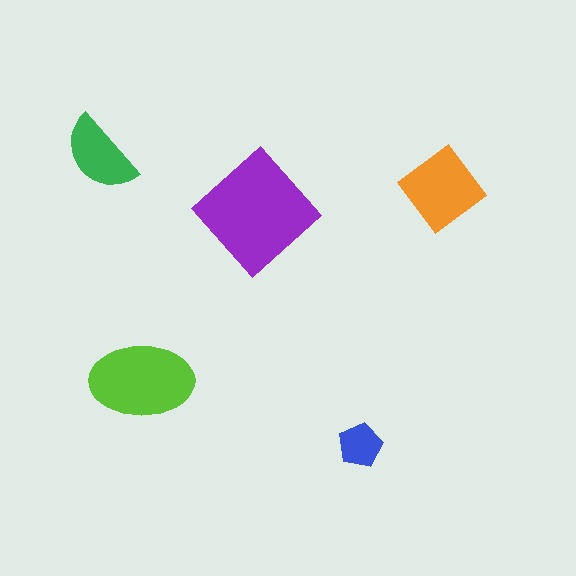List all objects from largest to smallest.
The purple diamond, the lime ellipse, the orange diamond, the green semicircle, the blue pentagon.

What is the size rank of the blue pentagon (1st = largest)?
5th.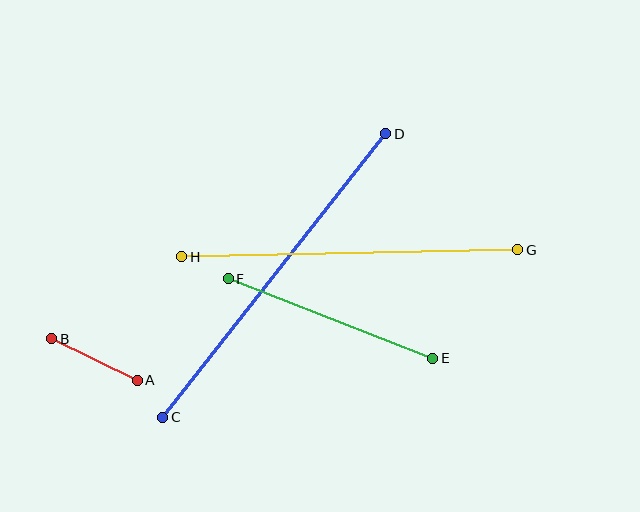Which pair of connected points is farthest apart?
Points C and D are farthest apart.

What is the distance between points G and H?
The distance is approximately 336 pixels.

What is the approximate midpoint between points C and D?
The midpoint is at approximately (274, 276) pixels.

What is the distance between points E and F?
The distance is approximately 219 pixels.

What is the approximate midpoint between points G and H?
The midpoint is at approximately (350, 253) pixels.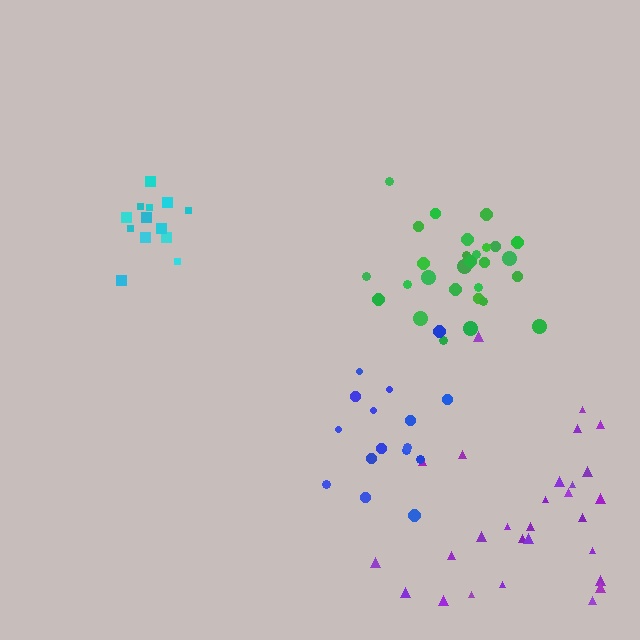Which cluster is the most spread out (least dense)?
Purple.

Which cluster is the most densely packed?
Green.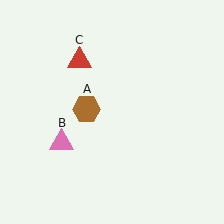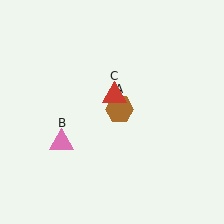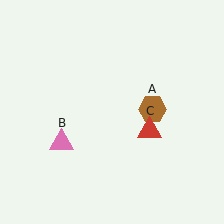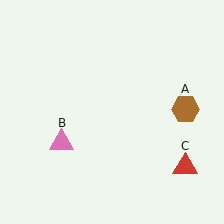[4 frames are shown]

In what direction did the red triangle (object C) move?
The red triangle (object C) moved down and to the right.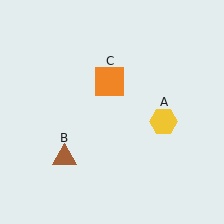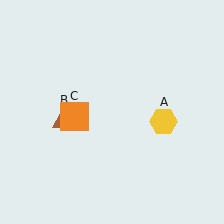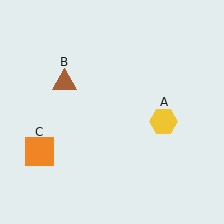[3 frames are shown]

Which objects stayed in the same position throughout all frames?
Yellow hexagon (object A) remained stationary.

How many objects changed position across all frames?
2 objects changed position: brown triangle (object B), orange square (object C).